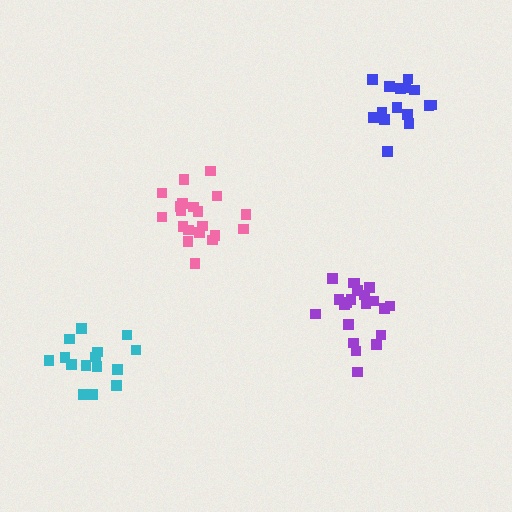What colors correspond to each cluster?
The clusters are colored: cyan, blue, pink, purple.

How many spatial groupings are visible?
There are 4 spatial groupings.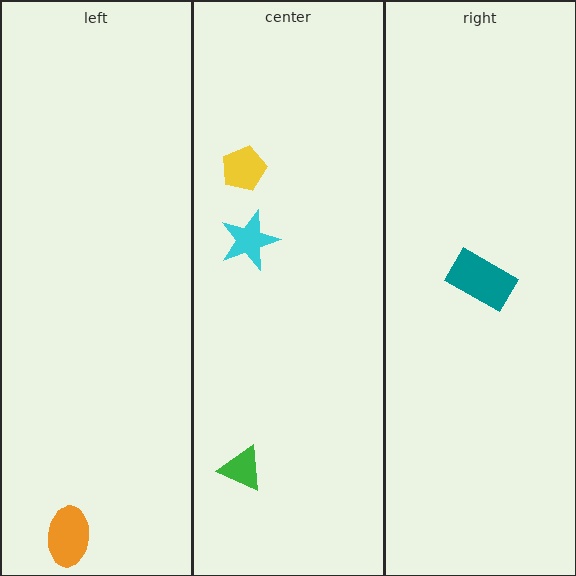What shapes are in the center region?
The green triangle, the yellow pentagon, the cyan star.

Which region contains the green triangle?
The center region.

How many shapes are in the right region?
1.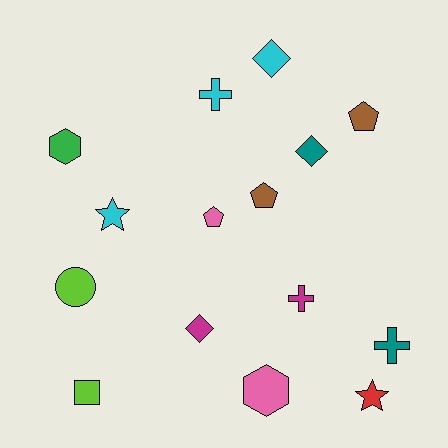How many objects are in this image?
There are 15 objects.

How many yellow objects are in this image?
There are no yellow objects.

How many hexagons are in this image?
There are 2 hexagons.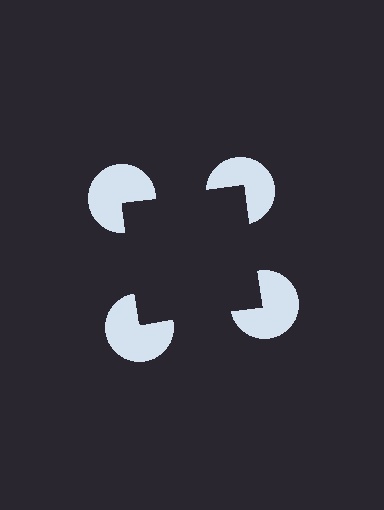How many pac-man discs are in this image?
There are 4 — one at each vertex of the illusory square.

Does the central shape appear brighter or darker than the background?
It typically appears slightly darker than the background, even though no actual brightness change is drawn.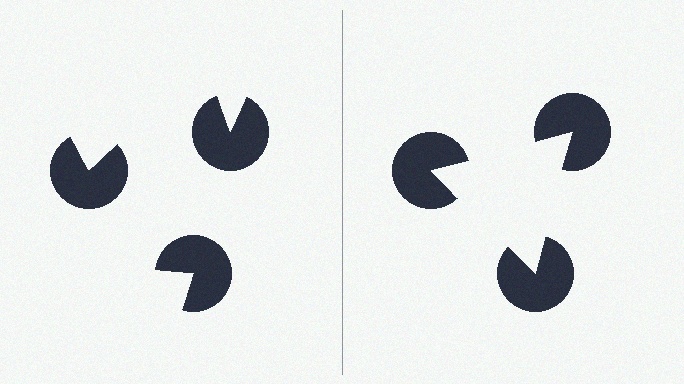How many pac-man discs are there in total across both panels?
6 — 3 on each side.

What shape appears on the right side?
An illusory triangle.